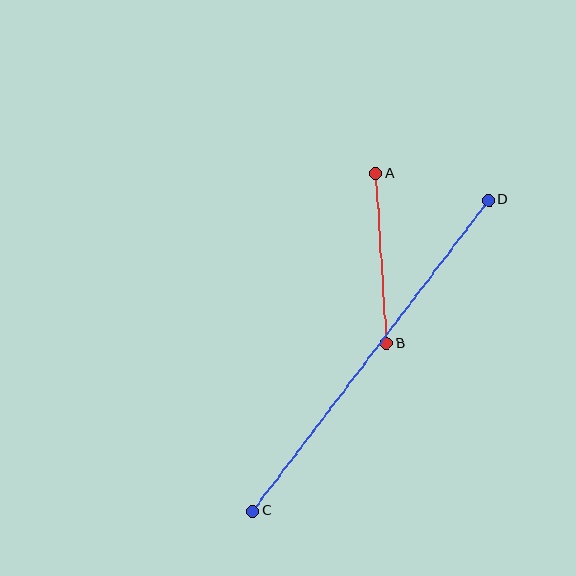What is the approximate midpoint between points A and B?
The midpoint is at approximately (381, 259) pixels.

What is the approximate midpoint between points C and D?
The midpoint is at approximately (371, 356) pixels.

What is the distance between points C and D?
The distance is approximately 390 pixels.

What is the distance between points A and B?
The distance is approximately 170 pixels.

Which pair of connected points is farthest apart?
Points C and D are farthest apart.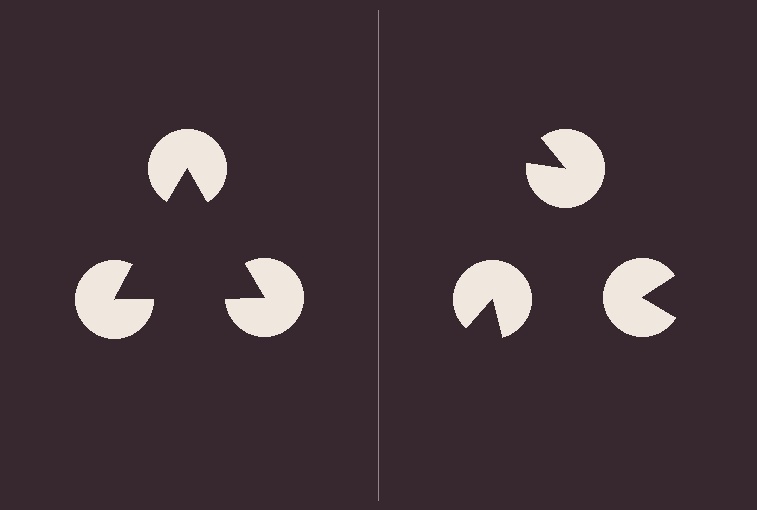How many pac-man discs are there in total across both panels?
6 — 3 on each side.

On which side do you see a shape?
An illusory triangle appears on the left side. On the right side the wedge cuts are rotated, so no coherent shape forms.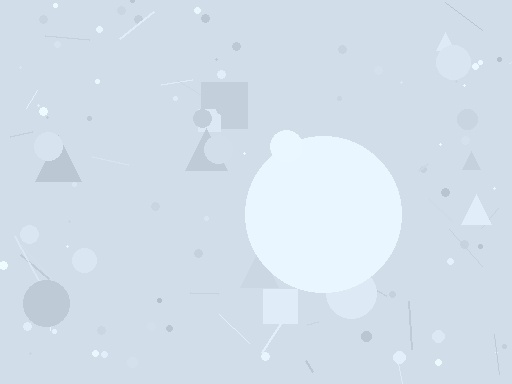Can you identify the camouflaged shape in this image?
The camouflaged shape is a circle.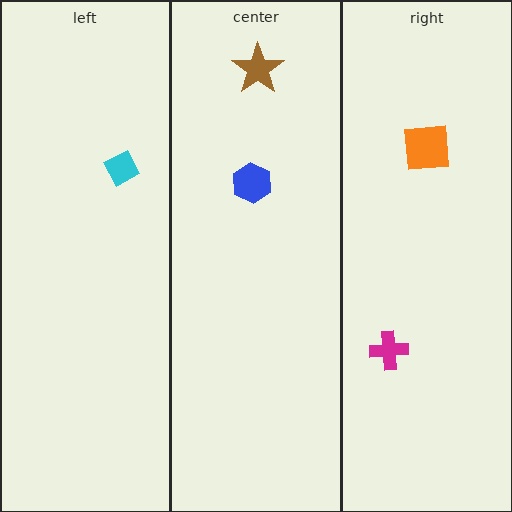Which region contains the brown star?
The center region.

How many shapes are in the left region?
1.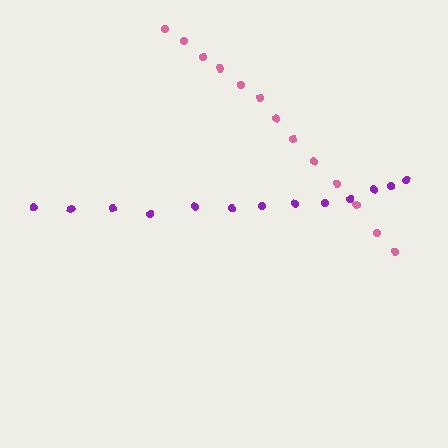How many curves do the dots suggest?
There are 2 distinct paths.